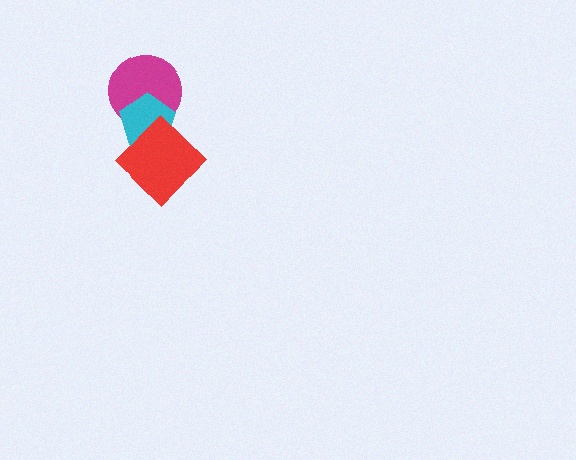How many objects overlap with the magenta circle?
2 objects overlap with the magenta circle.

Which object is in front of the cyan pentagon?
The red diamond is in front of the cyan pentagon.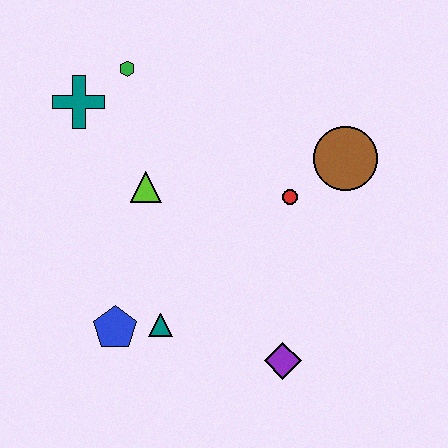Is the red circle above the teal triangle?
Yes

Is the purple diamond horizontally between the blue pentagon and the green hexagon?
No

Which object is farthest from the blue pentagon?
The brown circle is farthest from the blue pentagon.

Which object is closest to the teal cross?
The green hexagon is closest to the teal cross.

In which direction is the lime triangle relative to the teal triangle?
The lime triangle is above the teal triangle.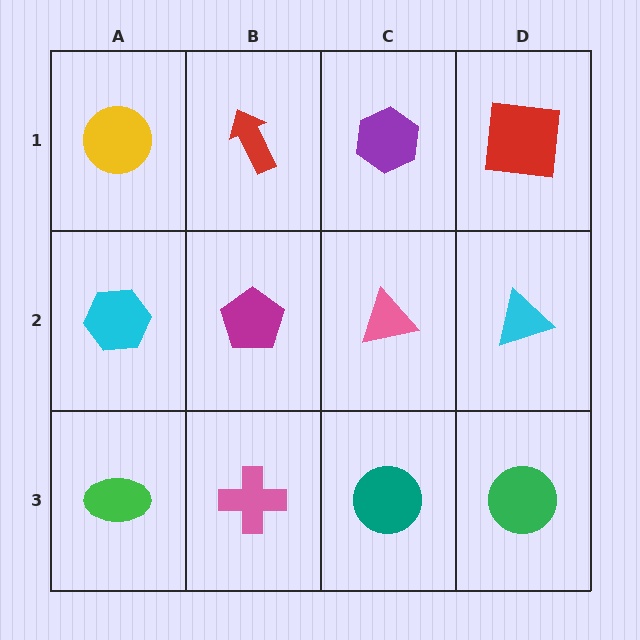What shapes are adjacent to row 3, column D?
A cyan triangle (row 2, column D), a teal circle (row 3, column C).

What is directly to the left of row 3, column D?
A teal circle.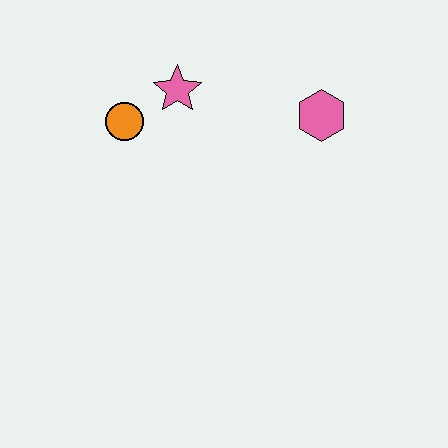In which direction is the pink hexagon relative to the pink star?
The pink hexagon is to the right of the pink star.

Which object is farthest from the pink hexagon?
The orange circle is farthest from the pink hexagon.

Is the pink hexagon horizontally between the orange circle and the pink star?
No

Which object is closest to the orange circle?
The pink star is closest to the orange circle.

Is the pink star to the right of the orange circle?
Yes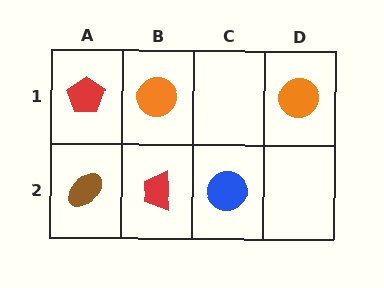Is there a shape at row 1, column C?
No, that cell is empty.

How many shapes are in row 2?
3 shapes.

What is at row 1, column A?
A red pentagon.